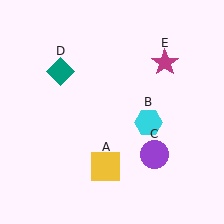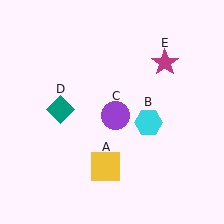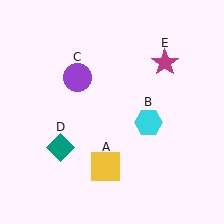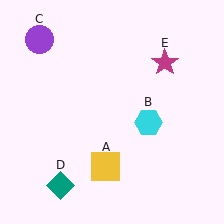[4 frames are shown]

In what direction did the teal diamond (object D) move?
The teal diamond (object D) moved down.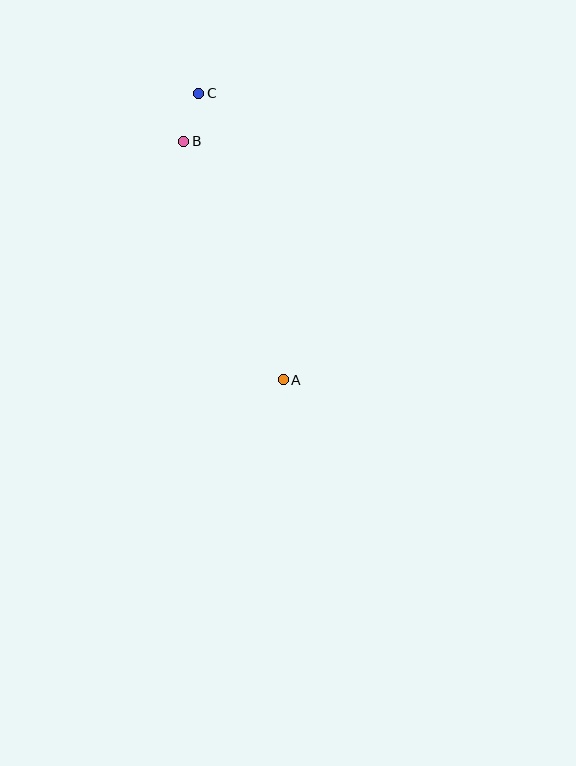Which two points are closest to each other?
Points B and C are closest to each other.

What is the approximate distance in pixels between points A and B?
The distance between A and B is approximately 259 pixels.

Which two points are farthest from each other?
Points A and C are farthest from each other.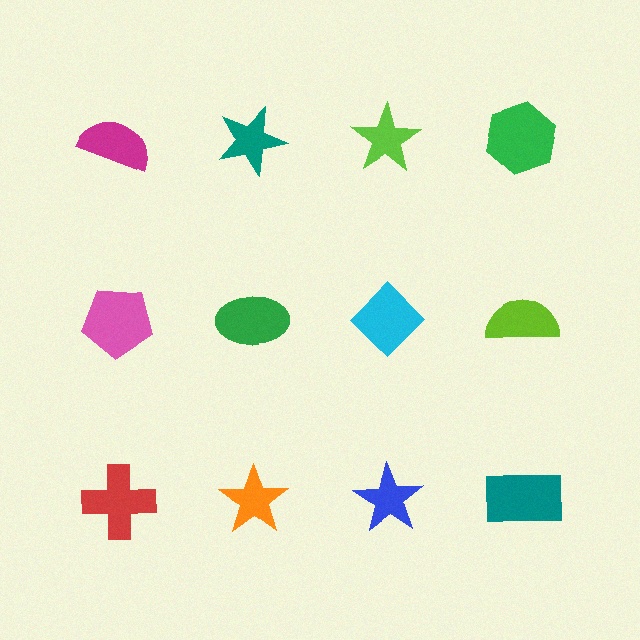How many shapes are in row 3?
4 shapes.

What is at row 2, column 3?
A cyan diamond.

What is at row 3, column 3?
A blue star.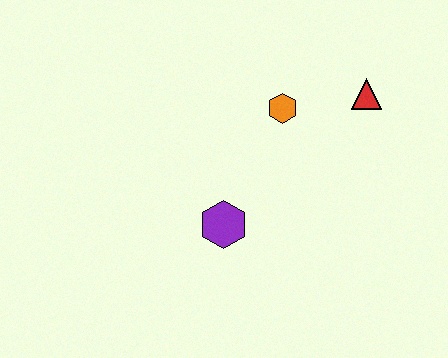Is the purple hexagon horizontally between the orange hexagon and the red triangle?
No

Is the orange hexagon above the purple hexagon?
Yes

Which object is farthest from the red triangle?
The purple hexagon is farthest from the red triangle.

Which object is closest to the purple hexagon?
The orange hexagon is closest to the purple hexagon.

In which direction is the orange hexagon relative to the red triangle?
The orange hexagon is to the left of the red triangle.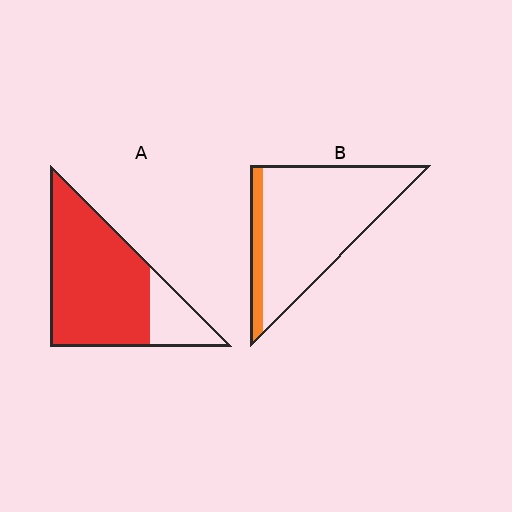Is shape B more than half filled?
No.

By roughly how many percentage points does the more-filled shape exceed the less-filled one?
By roughly 65 percentage points (A over B).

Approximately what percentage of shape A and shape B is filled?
A is approximately 80% and B is approximately 15%.